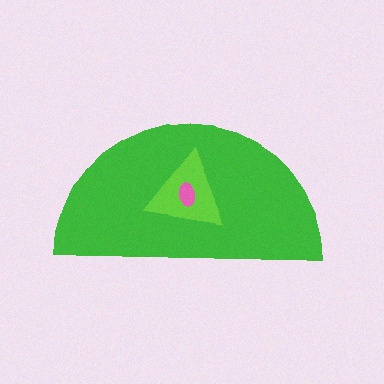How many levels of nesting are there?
3.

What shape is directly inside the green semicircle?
The lime triangle.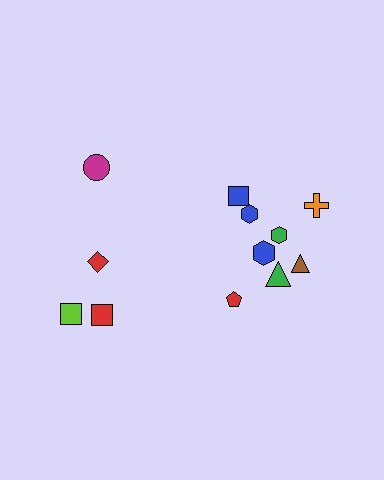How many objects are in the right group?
There are 8 objects.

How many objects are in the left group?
There are 4 objects.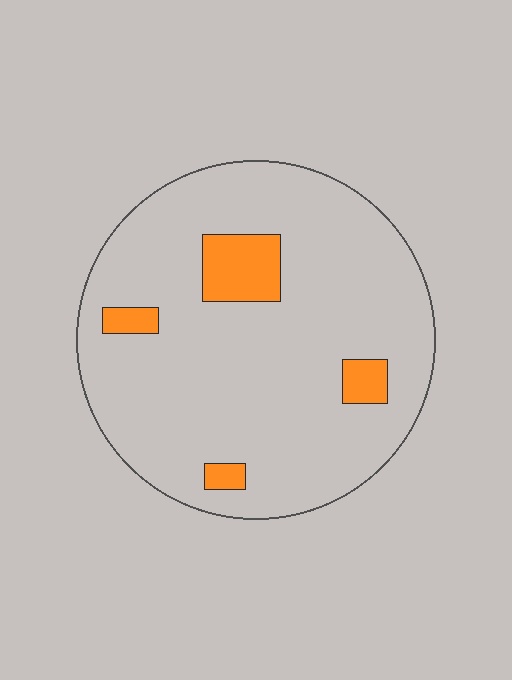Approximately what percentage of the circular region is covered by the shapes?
Approximately 10%.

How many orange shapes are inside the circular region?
4.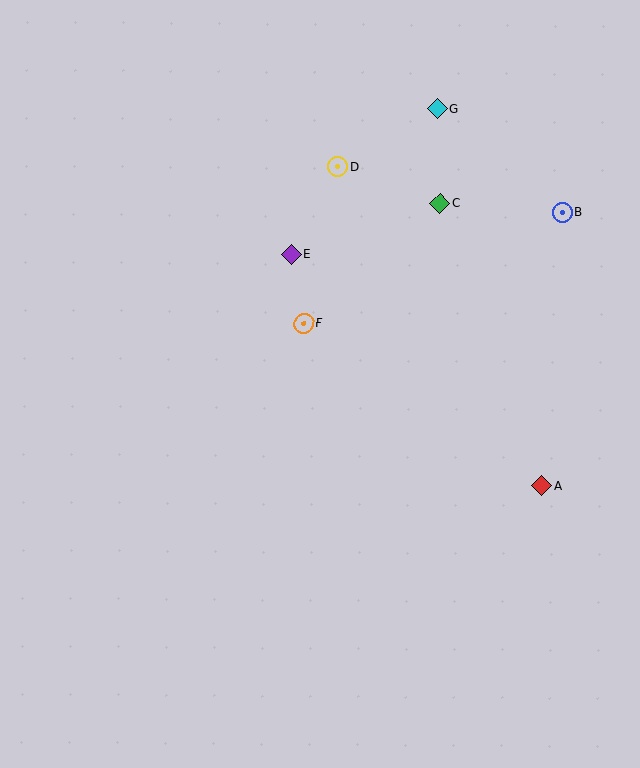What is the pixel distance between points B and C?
The distance between B and C is 123 pixels.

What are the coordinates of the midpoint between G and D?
The midpoint between G and D is at (388, 138).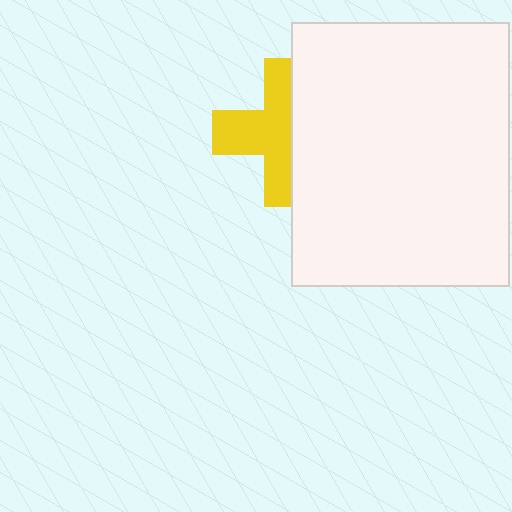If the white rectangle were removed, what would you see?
You would see the complete yellow cross.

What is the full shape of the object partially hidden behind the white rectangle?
The partially hidden object is a yellow cross.